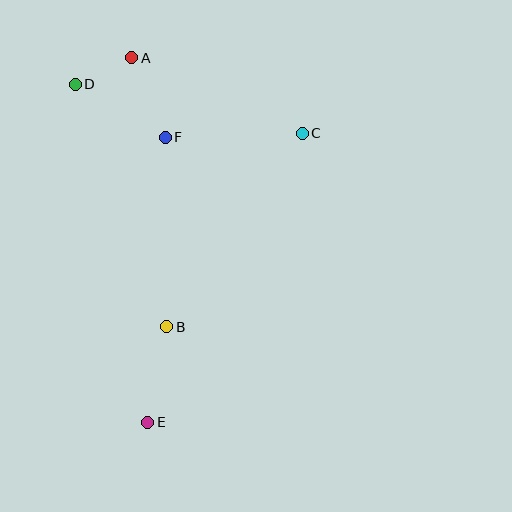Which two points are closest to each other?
Points A and D are closest to each other.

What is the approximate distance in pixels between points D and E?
The distance between D and E is approximately 346 pixels.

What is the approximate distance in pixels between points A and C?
The distance between A and C is approximately 186 pixels.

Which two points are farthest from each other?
Points A and E are farthest from each other.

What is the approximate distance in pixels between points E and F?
The distance between E and F is approximately 285 pixels.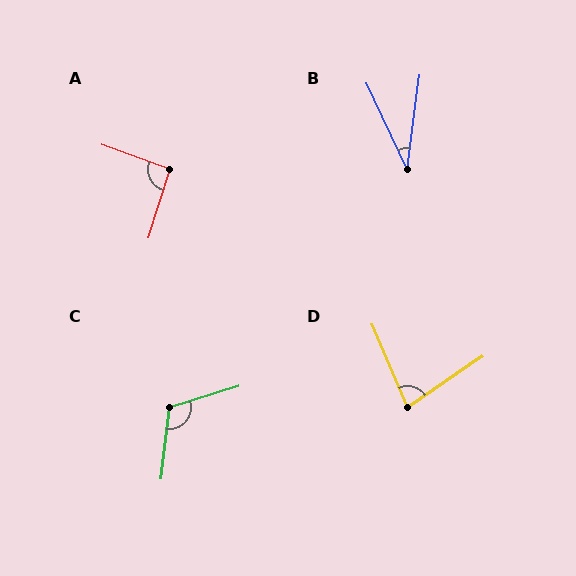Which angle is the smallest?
B, at approximately 33 degrees.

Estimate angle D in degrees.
Approximately 79 degrees.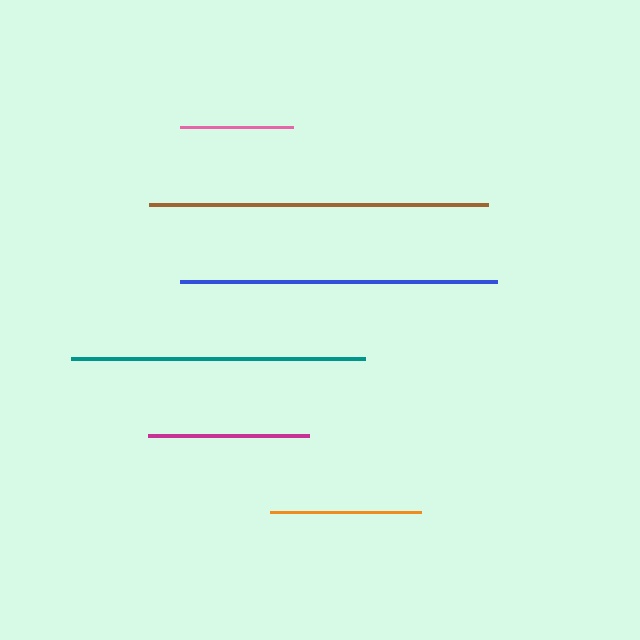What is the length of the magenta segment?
The magenta segment is approximately 161 pixels long.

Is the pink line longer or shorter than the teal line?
The teal line is longer than the pink line.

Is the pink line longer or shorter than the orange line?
The orange line is longer than the pink line.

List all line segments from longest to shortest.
From longest to shortest: brown, blue, teal, magenta, orange, pink.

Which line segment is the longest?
The brown line is the longest at approximately 339 pixels.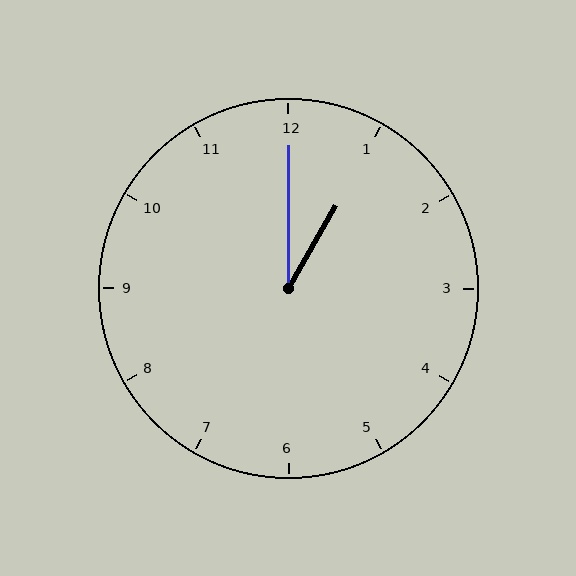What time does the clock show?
1:00.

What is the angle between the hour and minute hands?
Approximately 30 degrees.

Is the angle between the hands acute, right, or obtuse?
It is acute.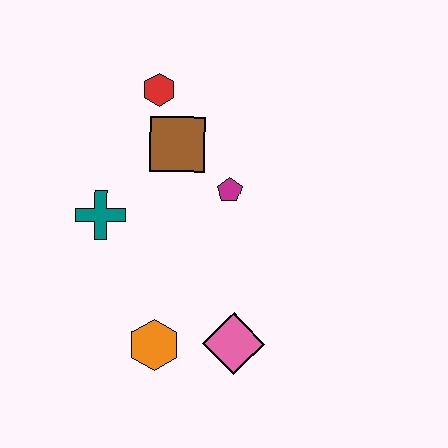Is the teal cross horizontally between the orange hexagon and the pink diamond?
No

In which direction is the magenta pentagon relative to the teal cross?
The magenta pentagon is to the right of the teal cross.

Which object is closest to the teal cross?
The brown square is closest to the teal cross.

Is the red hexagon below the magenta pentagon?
No